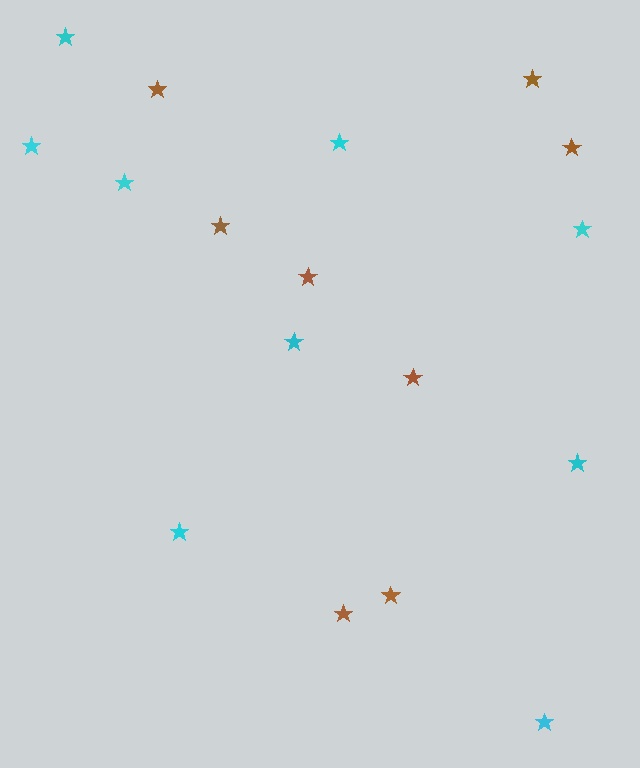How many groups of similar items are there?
There are 2 groups: one group of brown stars (8) and one group of cyan stars (9).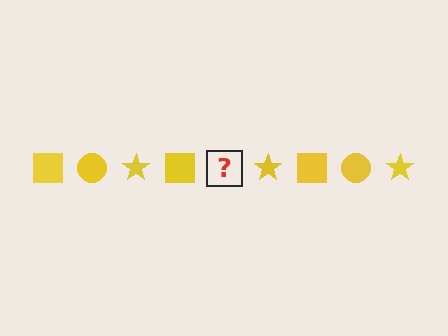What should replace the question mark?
The question mark should be replaced with a yellow circle.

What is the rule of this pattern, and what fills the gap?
The rule is that the pattern cycles through square, circle, star shapes in yellow. The gap should be filled with a yellow circle.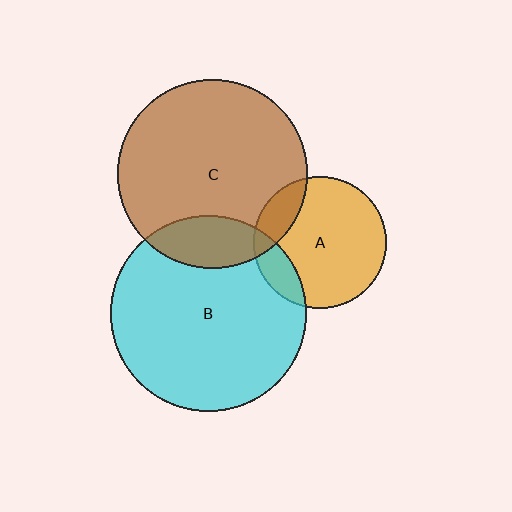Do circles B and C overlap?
Yes.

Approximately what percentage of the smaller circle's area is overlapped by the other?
Approximately 15%.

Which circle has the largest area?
Circle B (cyan).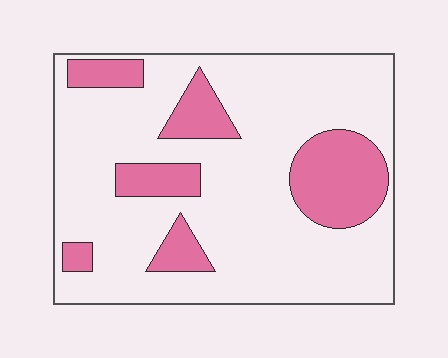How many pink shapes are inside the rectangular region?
6.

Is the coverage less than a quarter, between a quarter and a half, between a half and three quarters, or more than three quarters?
Less than a quarter.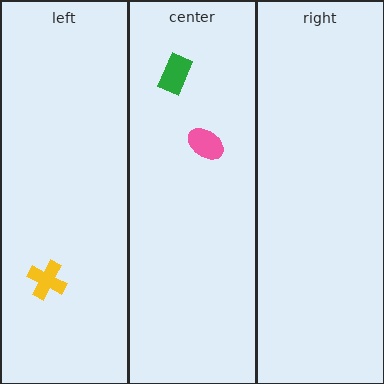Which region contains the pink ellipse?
The center region.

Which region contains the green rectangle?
The center region.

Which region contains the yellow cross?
The left region.